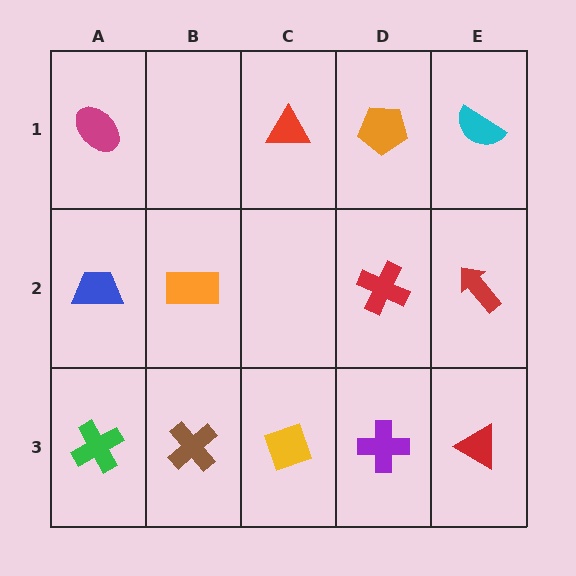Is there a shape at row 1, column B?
No, that cell is empty.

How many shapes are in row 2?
4 shapes.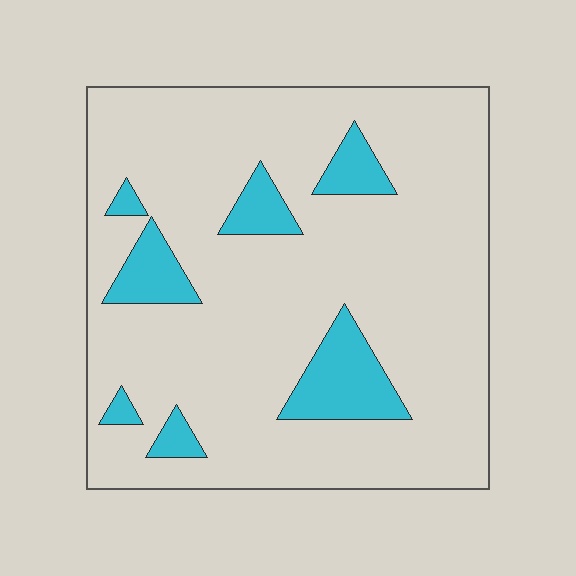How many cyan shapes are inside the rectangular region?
7.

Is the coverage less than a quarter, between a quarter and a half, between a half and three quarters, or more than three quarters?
Less than a quarter.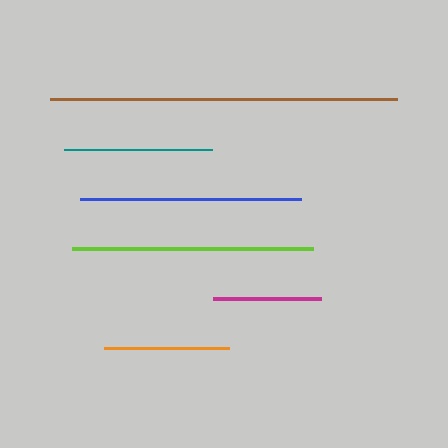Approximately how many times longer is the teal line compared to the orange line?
The teal line is approximately 1.2 times the length of the orange line.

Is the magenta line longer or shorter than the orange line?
The orange line is longer than the magenta line.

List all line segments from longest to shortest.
From longest to shortest: brown, lime, blue, teal, orange, magenta.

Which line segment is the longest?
The brown line is the longest at approximately 348 pixels.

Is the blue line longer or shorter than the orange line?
The blue line is longer than the orange line.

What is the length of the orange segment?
The orange segment is approximately 125 pixels long.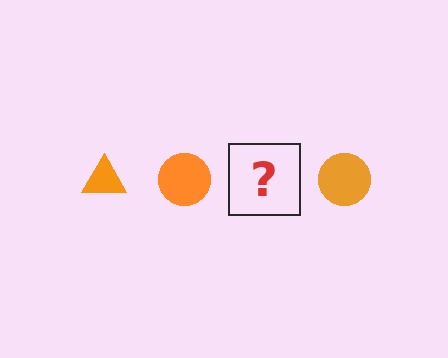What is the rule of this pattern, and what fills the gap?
The rule is that the pattern cycles through triangle, circle shapes in orange. The gap should be filled with an orange triangle.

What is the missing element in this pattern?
The missing element is an orange triangle.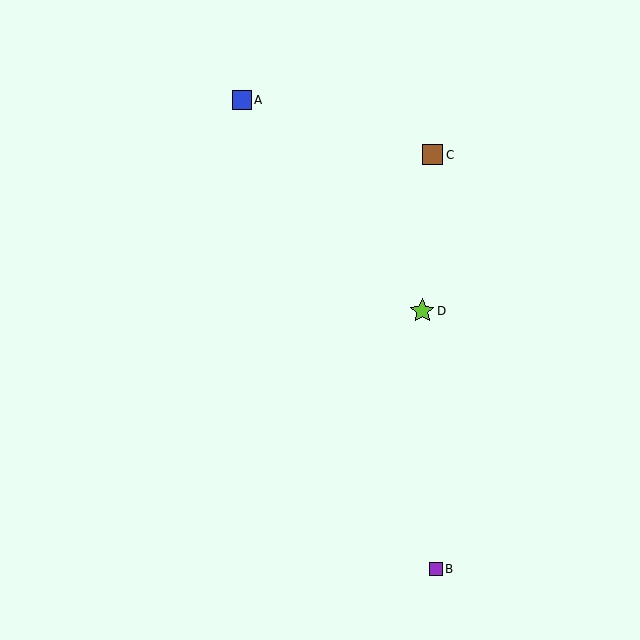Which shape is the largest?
The lime star (labeled D) is the largest.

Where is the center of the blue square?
The center of the blue square is at (242, 100).